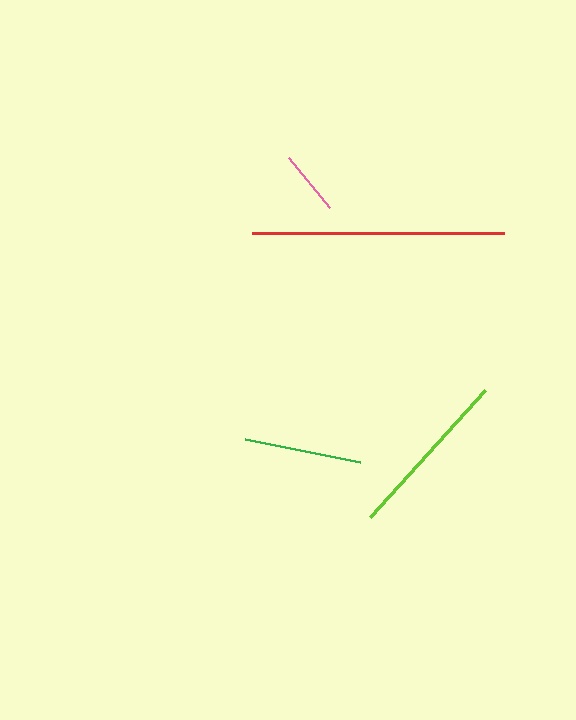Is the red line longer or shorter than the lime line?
The red line is longer than the lime line.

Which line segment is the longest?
The red line is the longest at approximately 251 pixels.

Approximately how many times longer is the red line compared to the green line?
The red line is approximately 2.1 times the length of the green line.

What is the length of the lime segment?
The lime segment is approximately 172 pixels long.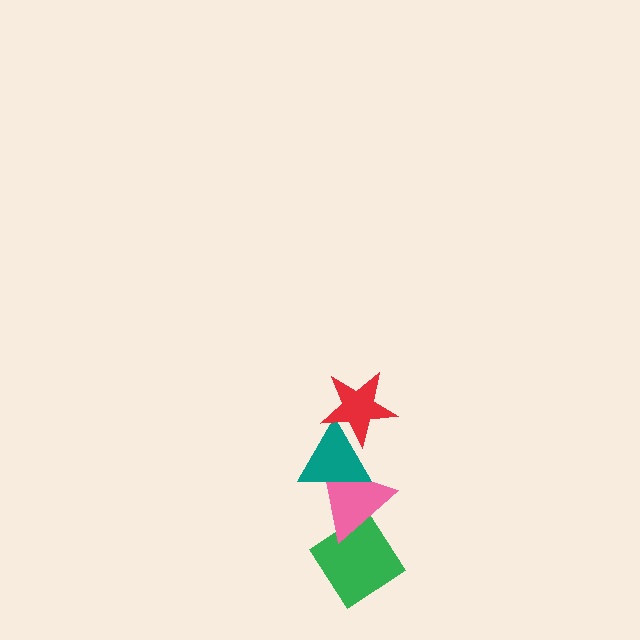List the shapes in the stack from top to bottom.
From top to bottom: the red star, the teal triangle, the pink triangle, the green diamond.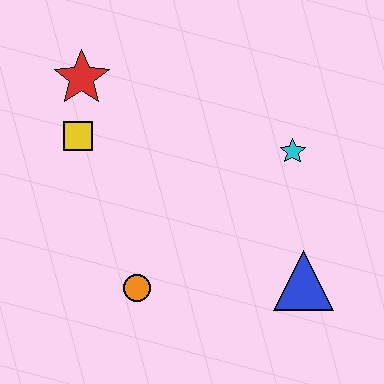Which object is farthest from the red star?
The blue triangle is farthest from the red star.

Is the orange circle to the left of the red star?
No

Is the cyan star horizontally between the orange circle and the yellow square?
No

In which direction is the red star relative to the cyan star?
The red star is to the left of the cyan star.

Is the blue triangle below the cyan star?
Yes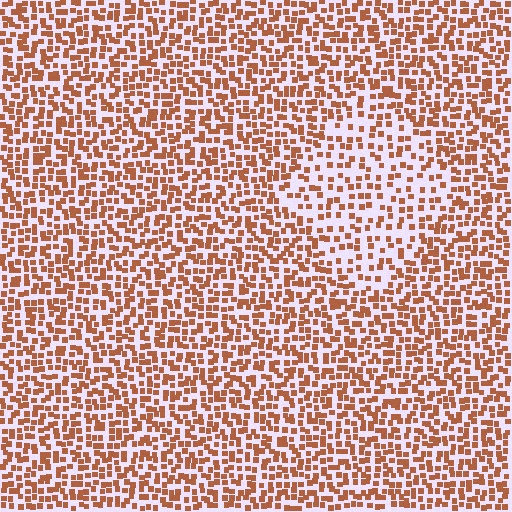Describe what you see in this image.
The image contains small brown elements arranged at two different densities. A diamond-shaped region is visible where the elements are less densely packed than the surrounding area.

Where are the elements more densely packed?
The elements are more densely packed outside the diamond boundary.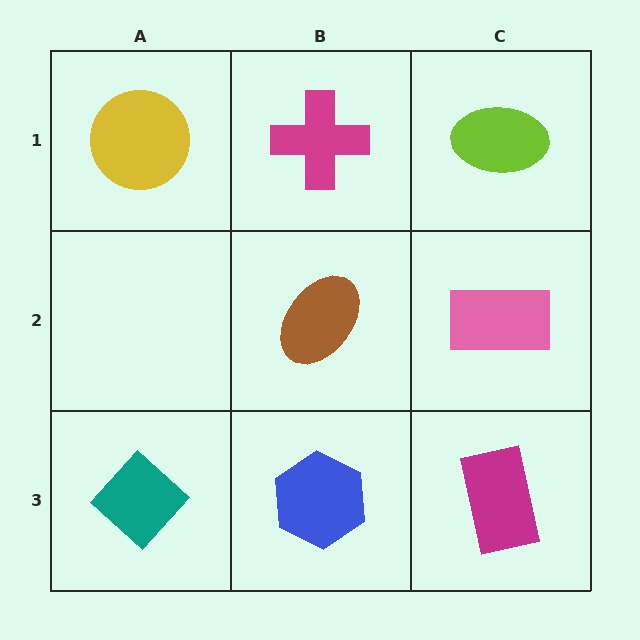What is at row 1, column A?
A yellow circle.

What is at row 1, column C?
A lime ellipse.